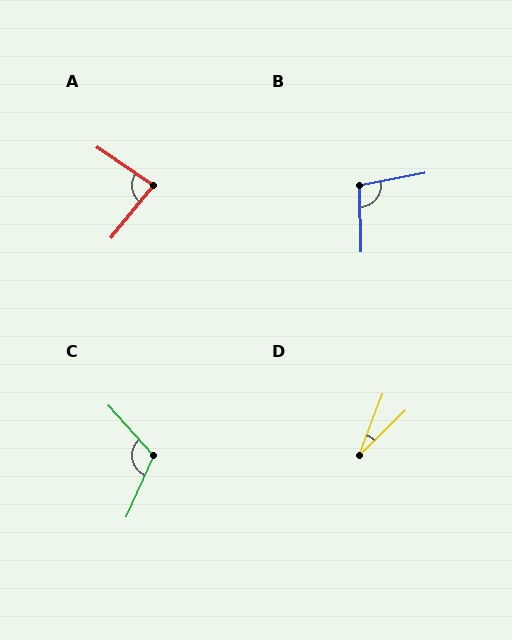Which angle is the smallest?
D, at approximately 25 degrees.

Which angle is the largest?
C, at approximately 114 degrees.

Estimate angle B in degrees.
Approximately 99 degrees.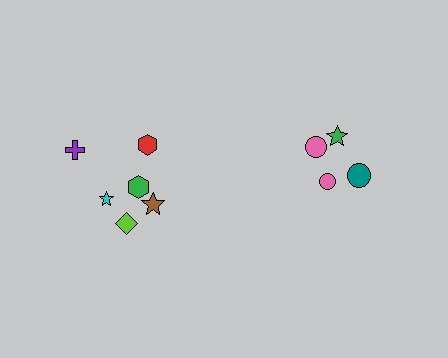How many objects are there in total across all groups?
There are 10 objects.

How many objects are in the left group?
There are 6 objects.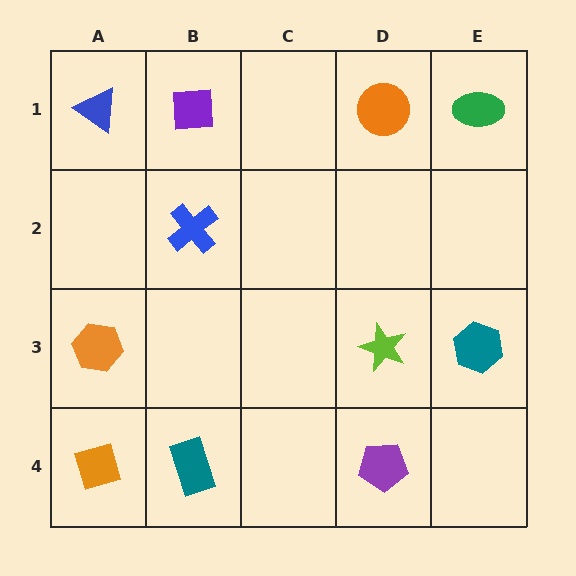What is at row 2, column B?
A blue cross.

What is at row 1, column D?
An orange circle.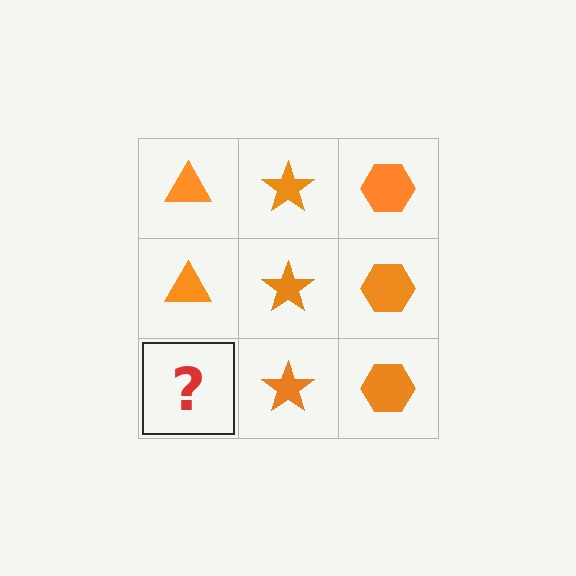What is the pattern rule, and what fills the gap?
The rule is that each column has a consistent shape. The gap should be filled with an orange triangle.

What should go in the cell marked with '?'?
The missing cell should contain an orange triangle.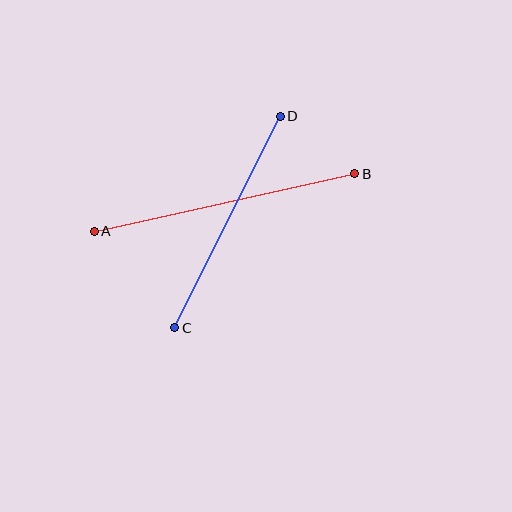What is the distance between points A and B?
The distance is approximately 267 pixels.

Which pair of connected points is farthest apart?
Points A and B are farthest apart.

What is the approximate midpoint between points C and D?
The midpoint is at approximately (228, 222) pixels.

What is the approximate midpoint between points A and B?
The midpoint is at approximately (224, 203) pixels.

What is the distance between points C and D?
The distance is approximately 236 pixels.